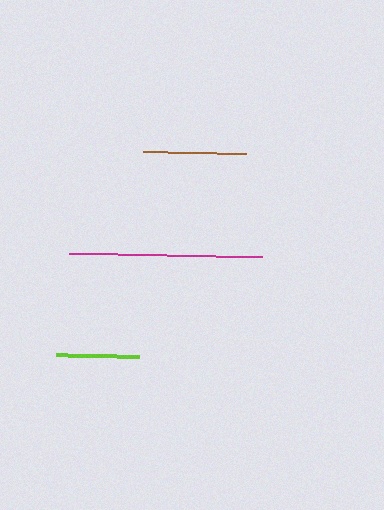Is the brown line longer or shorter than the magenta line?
The magenta line is longer than the brown line.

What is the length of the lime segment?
The lime segment is approximately 82 pixels long.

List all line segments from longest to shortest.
From longest to shortest: magenta, brown, lime.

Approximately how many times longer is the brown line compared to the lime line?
The brown line is approximately 1.3 times the length of the lime line.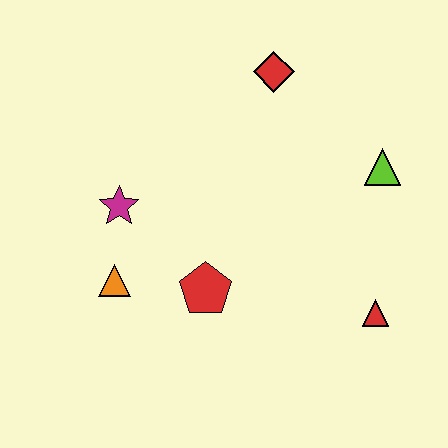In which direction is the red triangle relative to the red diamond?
The red triangle is below the red diamond.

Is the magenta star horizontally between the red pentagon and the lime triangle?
No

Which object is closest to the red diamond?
The lime triangle is closest to the red diamond.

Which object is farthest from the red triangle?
The magenta star is farthest from the red triangle.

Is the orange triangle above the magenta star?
No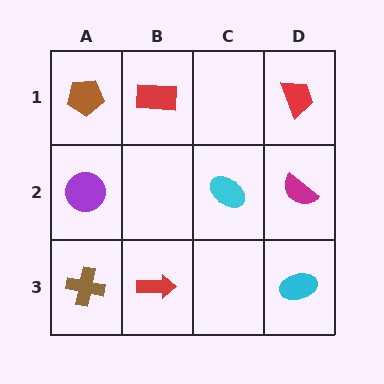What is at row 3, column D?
A cyan ellipse.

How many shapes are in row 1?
3 shapes.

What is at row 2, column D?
A magenta semicircle.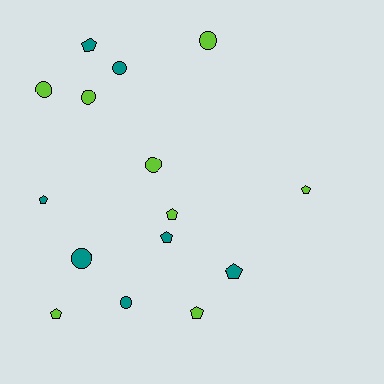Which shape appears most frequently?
Pentagon, with 8 objects.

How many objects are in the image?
There are 15 objects.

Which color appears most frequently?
Lime, with 8 objects.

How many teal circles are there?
There are 3 teal circles.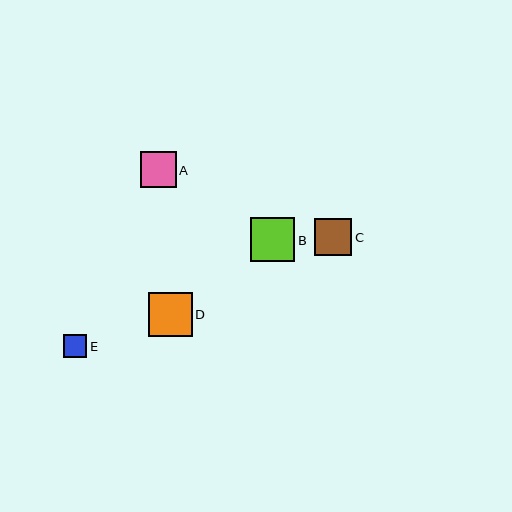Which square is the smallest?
Square E is the smallest with a size of approximately 23 pixels.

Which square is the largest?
Square B is the largest with a size of approximately 44 pixels.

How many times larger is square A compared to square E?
Square A is approximately 1.5 times the size of square E.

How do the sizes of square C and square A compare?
Square C and square A are approximately the same size.